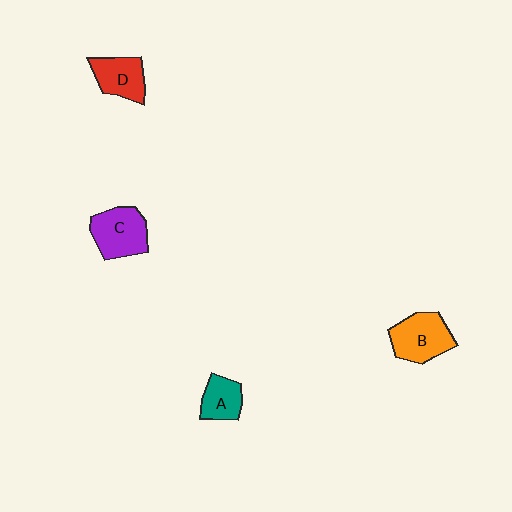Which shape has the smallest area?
Shape A (teal).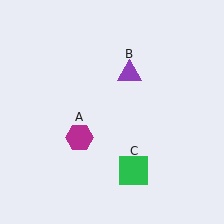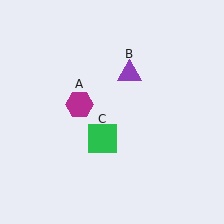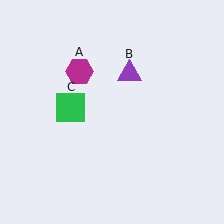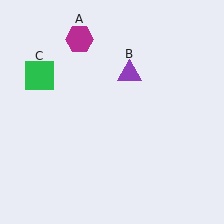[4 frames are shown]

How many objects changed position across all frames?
2 objects changed position: magenta hexagon (object A), green square (object C).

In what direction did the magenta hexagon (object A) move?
The magenta hexagon (object A) moved up.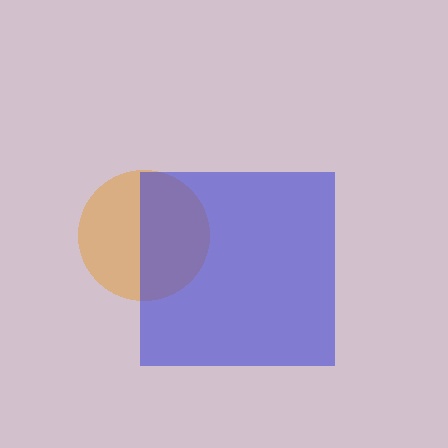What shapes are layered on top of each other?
The layered shapes are: an orange circle, a blue square.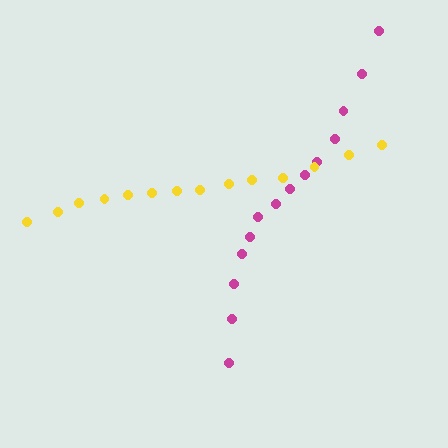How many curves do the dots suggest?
There are 2 distinct paths.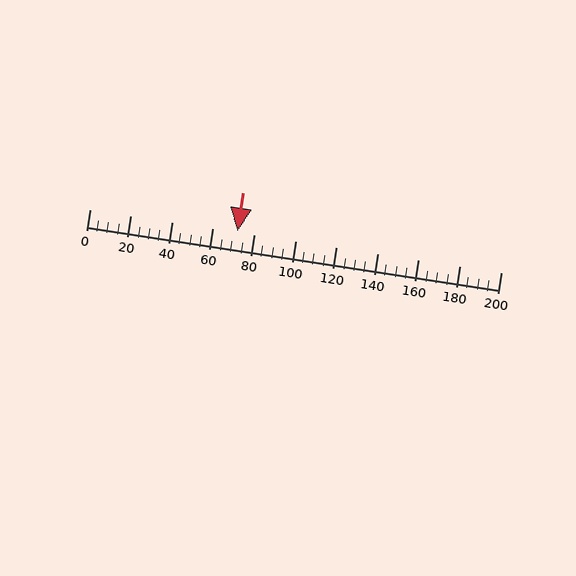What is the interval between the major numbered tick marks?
The major tick marks are spaced 20 units apart.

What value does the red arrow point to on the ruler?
The red arrow points to approximately 72.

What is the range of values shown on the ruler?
The ruler shows values from 0 to 200.